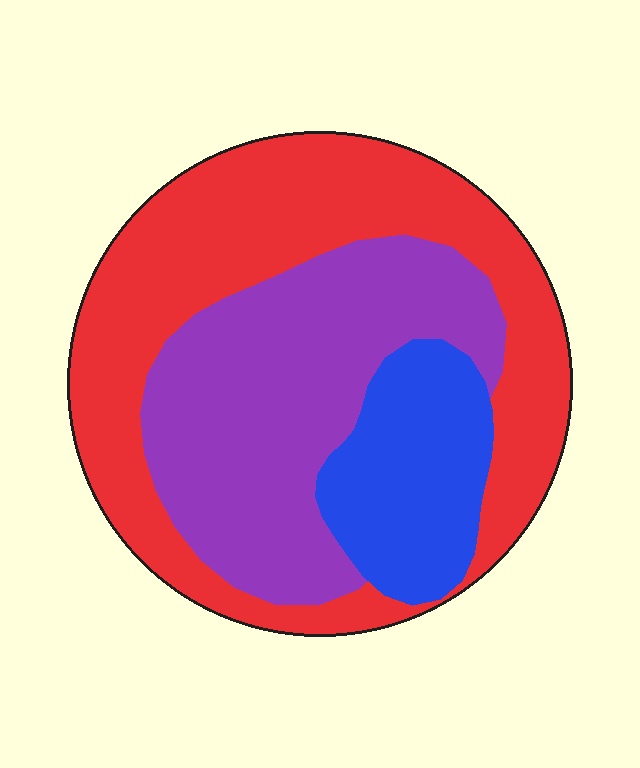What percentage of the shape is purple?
Purple takes up about three eighths (3/8) of the shape.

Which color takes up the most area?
Red, at roughly 45%.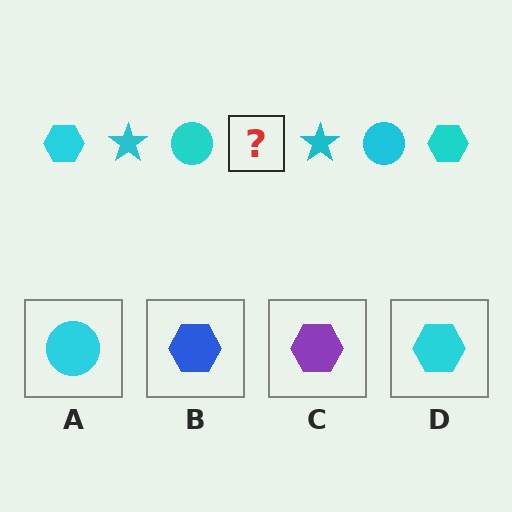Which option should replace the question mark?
Option D.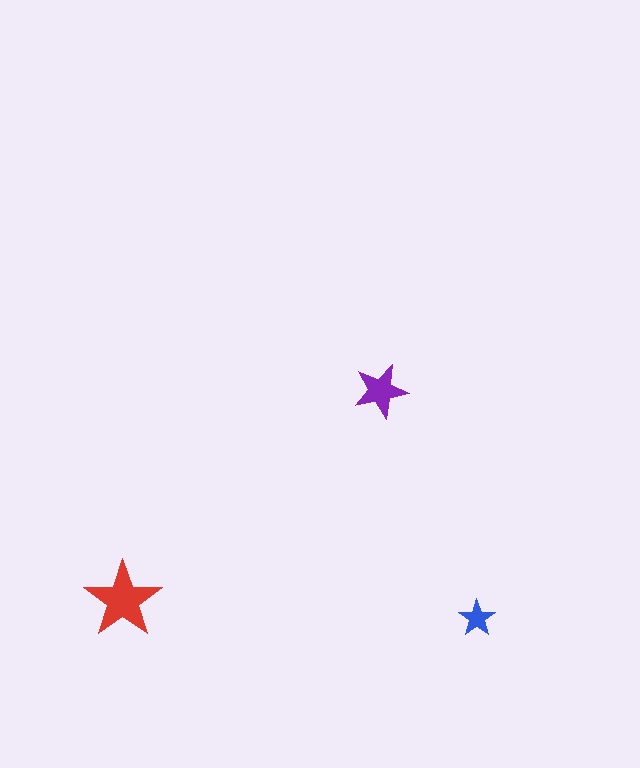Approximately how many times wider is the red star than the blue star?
About 2 times wider.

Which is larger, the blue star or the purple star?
The purple one.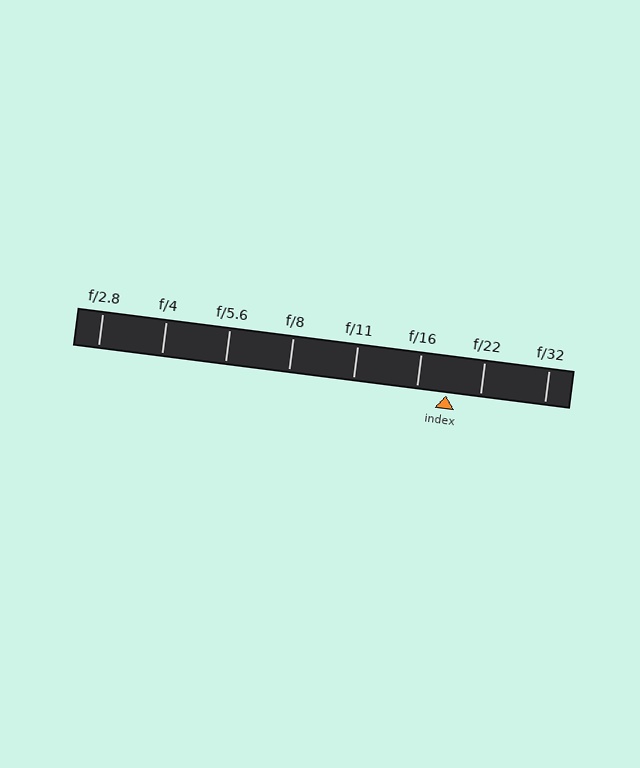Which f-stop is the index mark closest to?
The index mark is closest to f/16.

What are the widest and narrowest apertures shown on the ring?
The widest aperture shown is f/2.8 and the narrowest is f/32.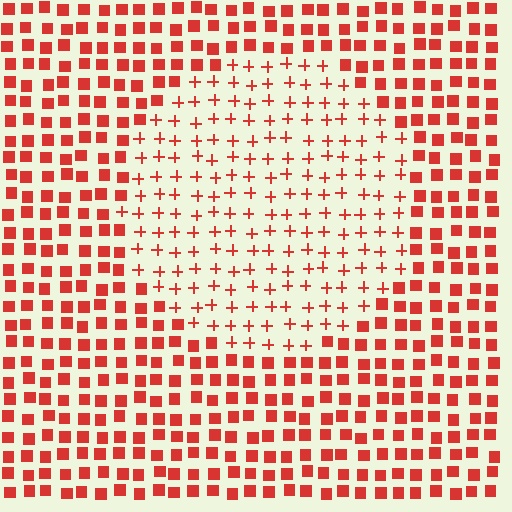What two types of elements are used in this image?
The image uses plus signs inside the circle region and squares outside it.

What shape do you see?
I see a circle.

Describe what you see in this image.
The image is filled with small red elements arranged in a uniform grid. A circle-shaped region contains plus signs, while the surrounding area contains squares. The boundary is defined purely by the change in element shape.